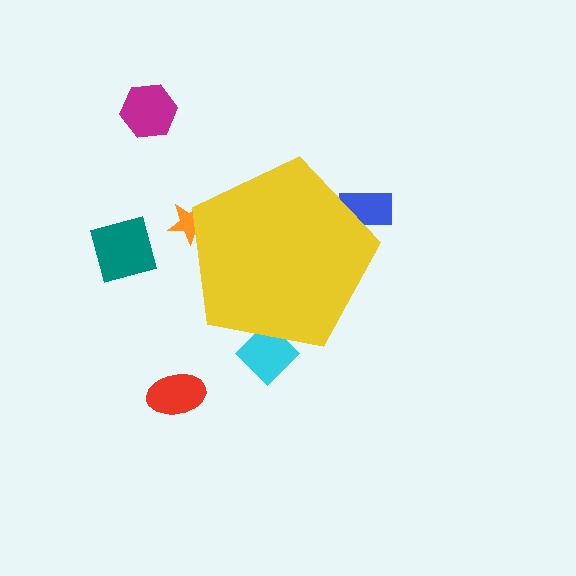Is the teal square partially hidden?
No, the teal square is fully visible.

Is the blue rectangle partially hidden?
Yes, the blue rectangle is partially hidden behind the yellow pentagon.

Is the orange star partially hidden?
Yes, the orange star is partially hidden behind the yellow pentagon.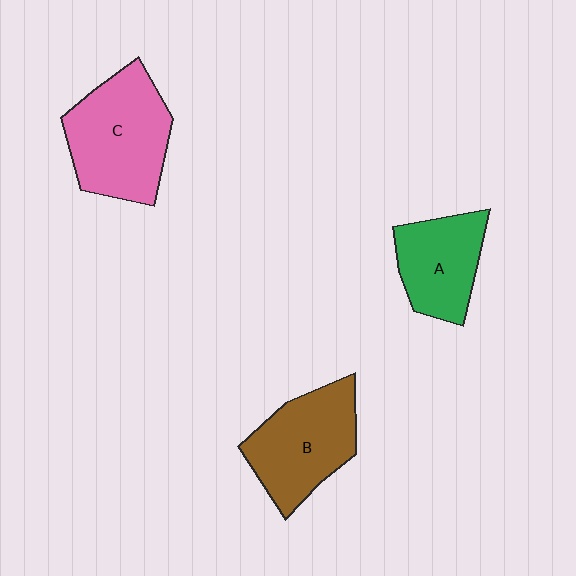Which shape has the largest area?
Shape C (pink).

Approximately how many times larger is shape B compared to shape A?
Approximately 1.2 times.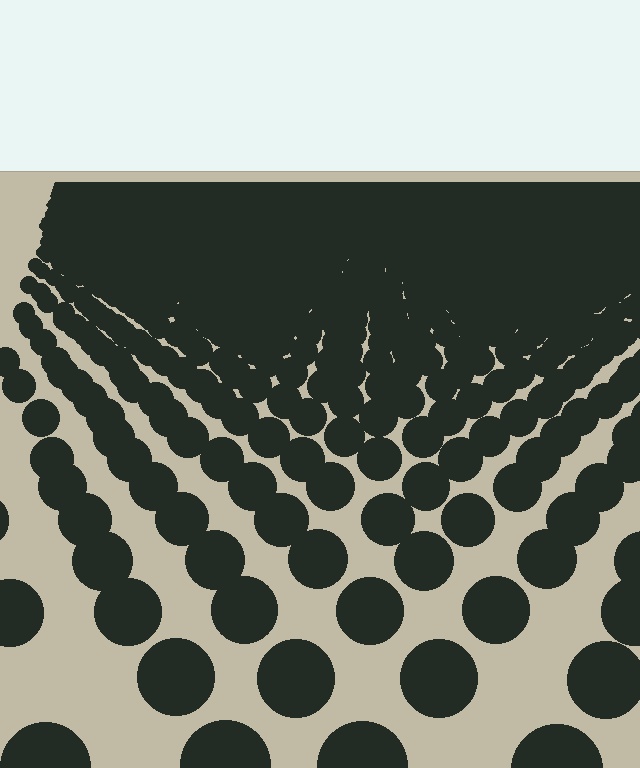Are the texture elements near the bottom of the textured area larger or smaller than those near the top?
Larger. Near the bottom, elements are closer to the viewer and appear at a bigger on-screen size.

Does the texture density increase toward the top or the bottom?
Density increases toward the top.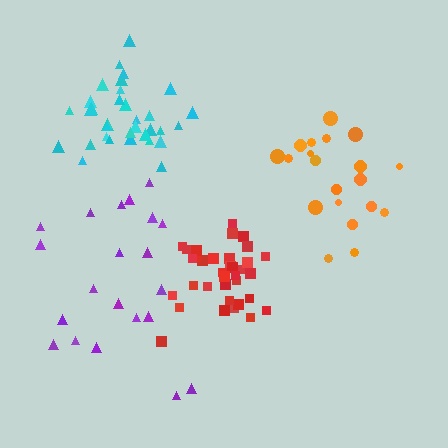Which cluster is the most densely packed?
Red.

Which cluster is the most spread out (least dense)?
Purple.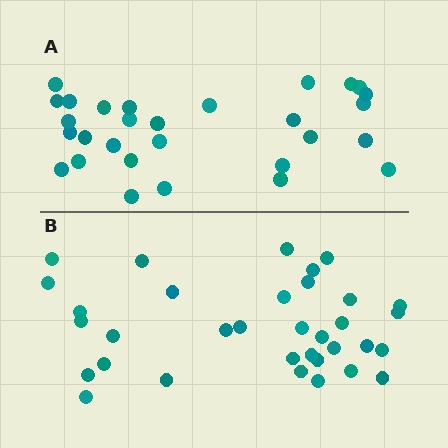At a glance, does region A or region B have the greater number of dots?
Region B (the bottom region) has more dots.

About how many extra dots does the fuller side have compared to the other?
Region B has about 5 more dots than region A.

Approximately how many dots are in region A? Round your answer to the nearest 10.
About 30 dots. (The exact count is 29, which rounds to 30.)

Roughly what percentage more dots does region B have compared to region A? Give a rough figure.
About 15% more.